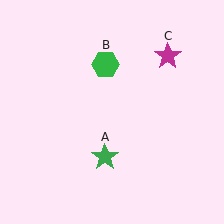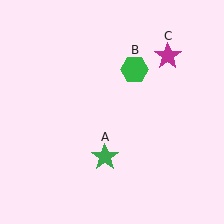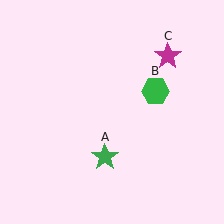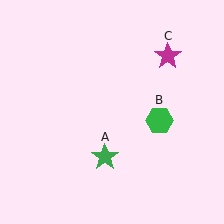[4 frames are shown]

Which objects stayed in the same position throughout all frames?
Green star (object A) and magenta star (object C) remained stationary.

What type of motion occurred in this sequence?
The green hexagon (object B) rotated clockwise around the center of the scene.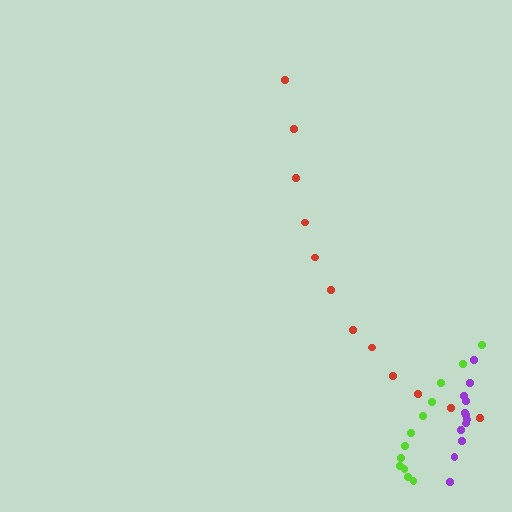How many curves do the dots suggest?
There are 3 distinct paths.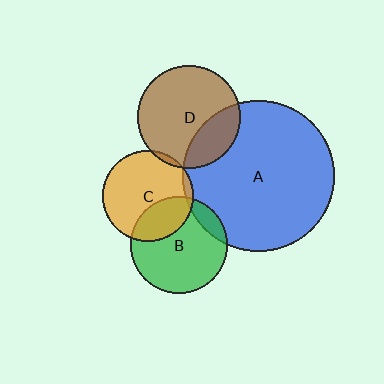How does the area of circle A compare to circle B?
Approximately 2.4 times.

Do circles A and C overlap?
Yes.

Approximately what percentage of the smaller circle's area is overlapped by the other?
Approximately 5%.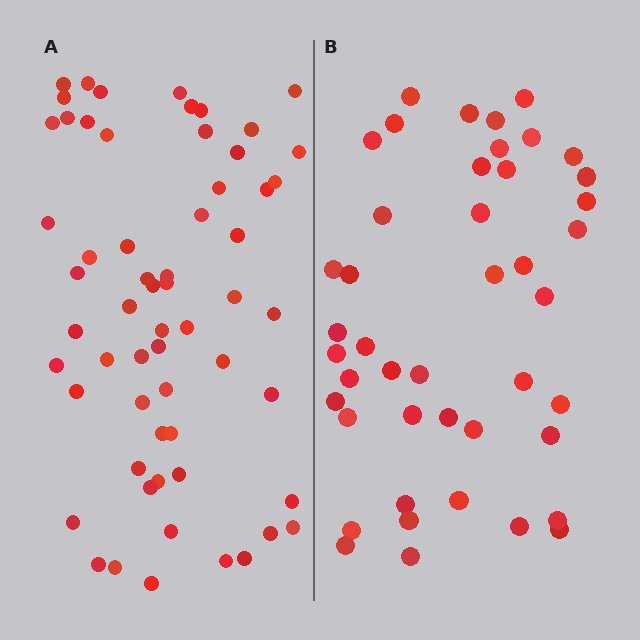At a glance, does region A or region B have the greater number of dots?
Region A (the left region) has more dots.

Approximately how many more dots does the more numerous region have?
Region A has approximately 15 more dots than region B.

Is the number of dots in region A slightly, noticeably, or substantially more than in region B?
Region A has noticeably more, but not dramatically so. The ratio is roughly 1.4 to 1.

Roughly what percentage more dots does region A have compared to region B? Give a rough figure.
About 35% more.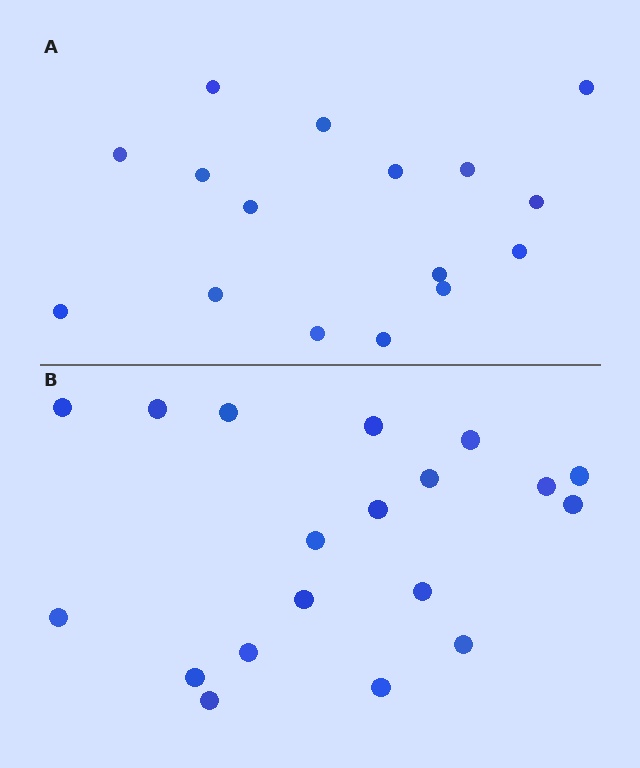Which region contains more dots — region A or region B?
Region B (the bottom region) has more dots.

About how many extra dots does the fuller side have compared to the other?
Region B has just a few more — roughly 2 or 3 more dots than region A.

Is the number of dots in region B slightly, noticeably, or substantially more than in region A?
Region B has only slightly more — the two regions are fairly close. The ratio is roughly 1.2 to 1.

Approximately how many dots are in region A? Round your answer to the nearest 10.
About 20 dots. (The exact count is 16, which rounds to 20.)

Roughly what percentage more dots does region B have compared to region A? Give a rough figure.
About 20% more.